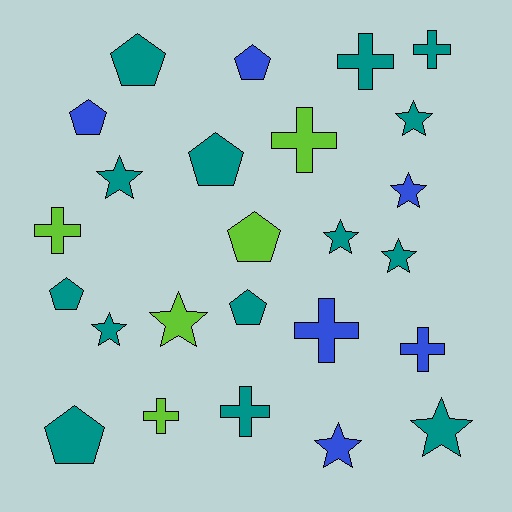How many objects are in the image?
There are 25 objects.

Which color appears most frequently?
Teal, with 14 objects.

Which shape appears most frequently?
Star, with 9 objects.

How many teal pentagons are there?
There are 5 teal pentagons.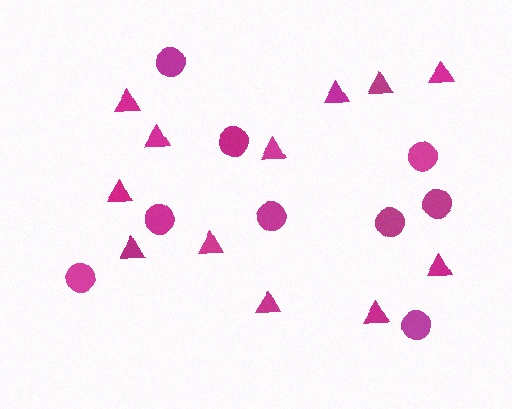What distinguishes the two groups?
There are 2 groups: one group of circles (9) and one group of triangles (12).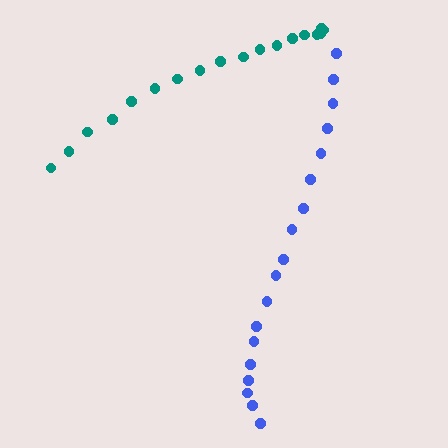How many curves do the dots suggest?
There are 2 distinct paths.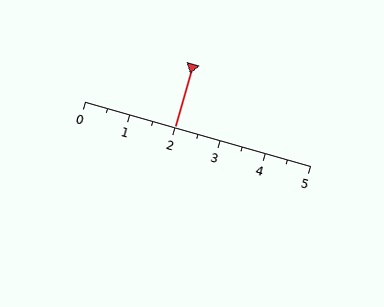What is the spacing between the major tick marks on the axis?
The major ticks are spaced 1 apart.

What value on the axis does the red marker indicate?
The marker indicates approximately 2.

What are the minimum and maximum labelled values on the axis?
The axis runs from 0 to 5.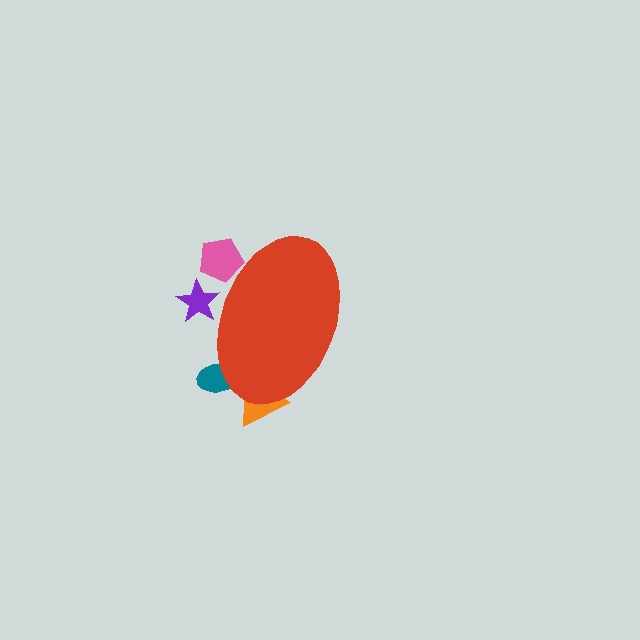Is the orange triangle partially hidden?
Yes, the orange triangle is partially hidden behind the red ellipse.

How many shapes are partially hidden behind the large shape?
4 shapes are partially hidden.